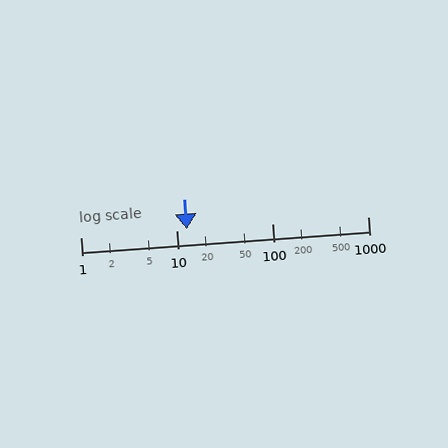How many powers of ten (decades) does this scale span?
The scale spans 3 decades, from 1 to 1000.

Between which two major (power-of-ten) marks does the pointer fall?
The pointer is between 10 and 100.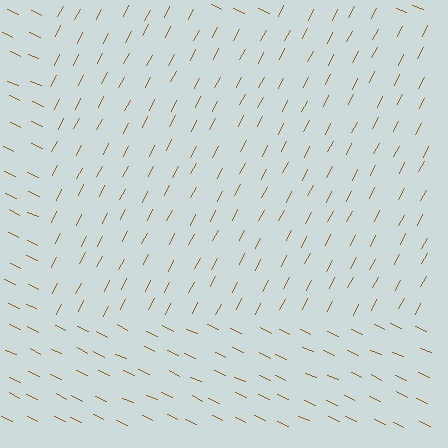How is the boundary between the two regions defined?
The boundary is defined purely by a change in line orientation (approximately 87 degrees difference). All lines are the same color and thickness.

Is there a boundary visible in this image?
Yes, there is a texture boundary formed by a change in line orientation.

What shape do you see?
I see a rectangle.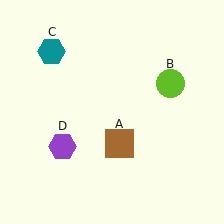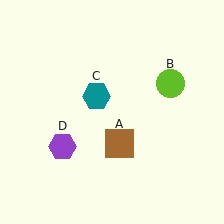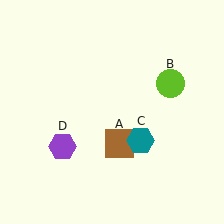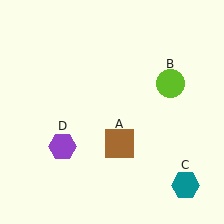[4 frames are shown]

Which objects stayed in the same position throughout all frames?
Brown square (object A) and lime circle (object B) and purple hexagon (object D) remained stationary.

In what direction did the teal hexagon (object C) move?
The teal hexagon (object C) moved down and to the right.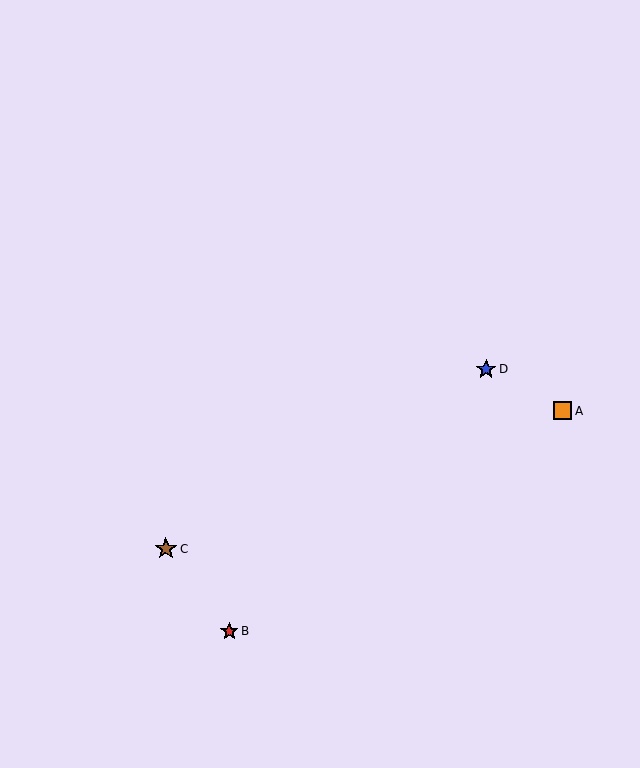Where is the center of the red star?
The center of the red star is at (229, 631).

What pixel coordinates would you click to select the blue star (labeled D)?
Click at (486, 369) to select the blue star D.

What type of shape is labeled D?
Shape D is a blue star.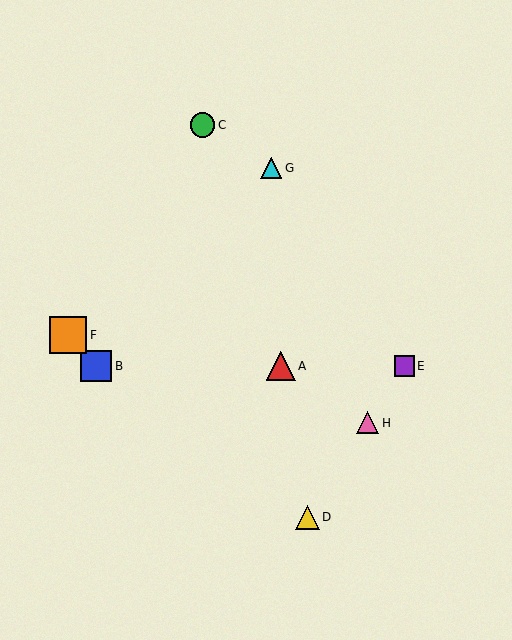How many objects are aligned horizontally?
3 objects (A, B, E) are aligned horizontally.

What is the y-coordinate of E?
Object E is at y≈366.